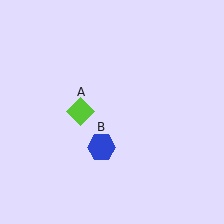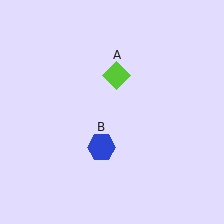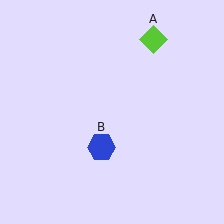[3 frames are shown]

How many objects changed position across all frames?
1 object changed position: lime diamond (object A).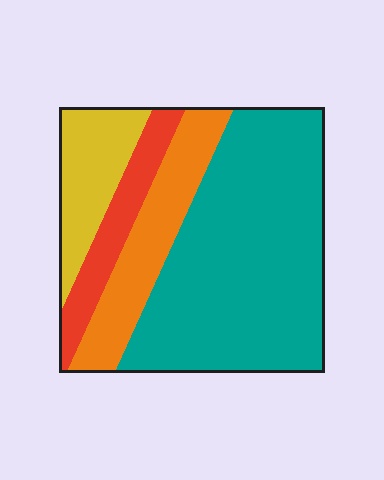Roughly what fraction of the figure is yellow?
Yellow takes up about one eighth (1/8) of the figure.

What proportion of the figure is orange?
Orange covers 18% of the figure.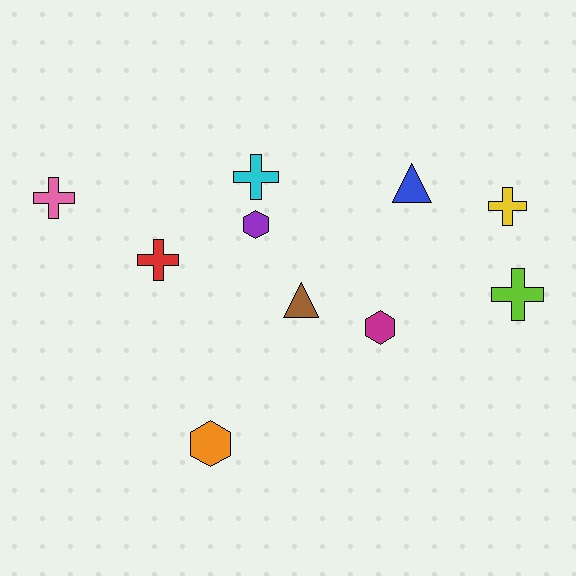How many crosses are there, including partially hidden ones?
There are 5 crosses.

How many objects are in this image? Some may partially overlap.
There are 10 objects.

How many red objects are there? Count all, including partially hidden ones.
There is 1 red object.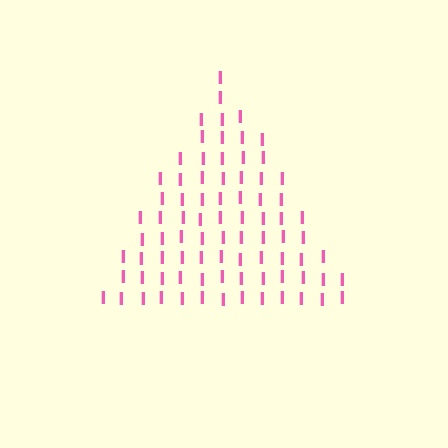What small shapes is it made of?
It is made of small letter I's.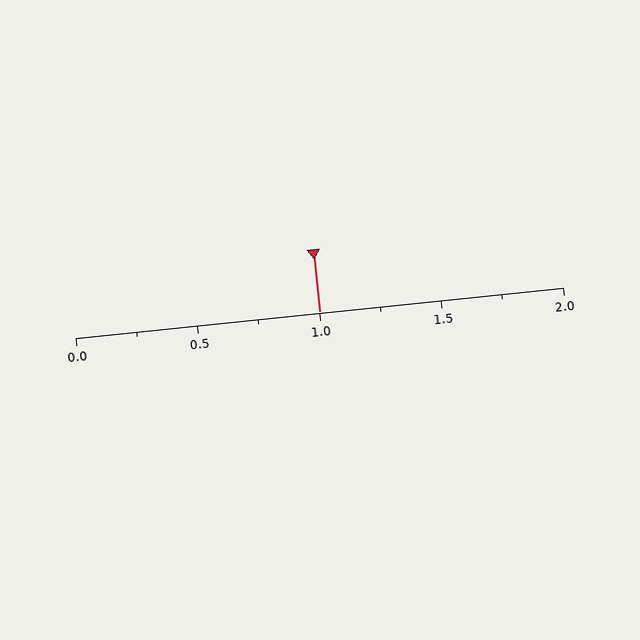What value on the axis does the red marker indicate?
The marker indicates approximately 1.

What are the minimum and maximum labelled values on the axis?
The axis runs from 0.0 to 2.0.